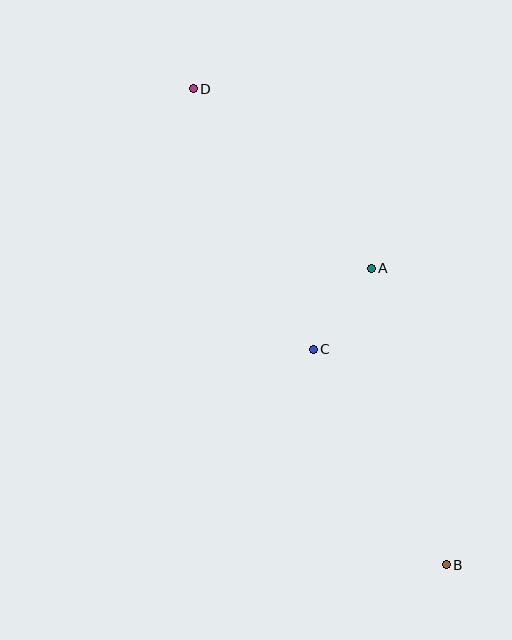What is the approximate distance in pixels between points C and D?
The distance between C and D is approximately 287 pixels.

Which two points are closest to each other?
Points A and C are closest to each other.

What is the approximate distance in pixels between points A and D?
The distance between A and D is approximately 253 pixels.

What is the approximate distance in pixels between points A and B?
The distance between A and B is approximately 306 pixels.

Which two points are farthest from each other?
Points B and D are farthest from each other.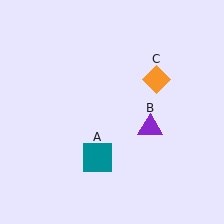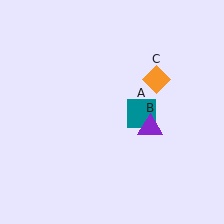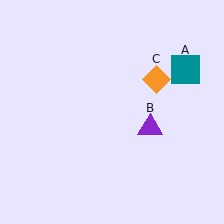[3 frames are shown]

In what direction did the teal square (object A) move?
The teal square (object A) moved up and to the right.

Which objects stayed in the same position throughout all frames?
Purple triangle (object B) and orange diamond (object C) remained stationary.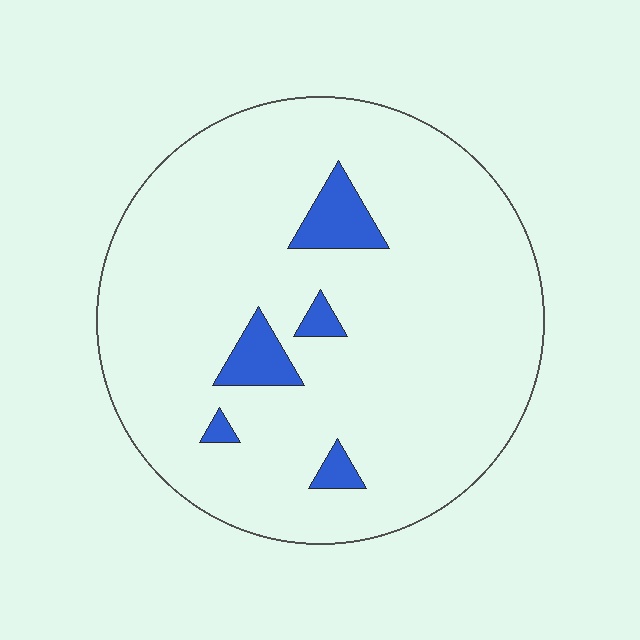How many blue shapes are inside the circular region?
5.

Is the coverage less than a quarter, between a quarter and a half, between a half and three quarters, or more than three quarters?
Less than a quarter.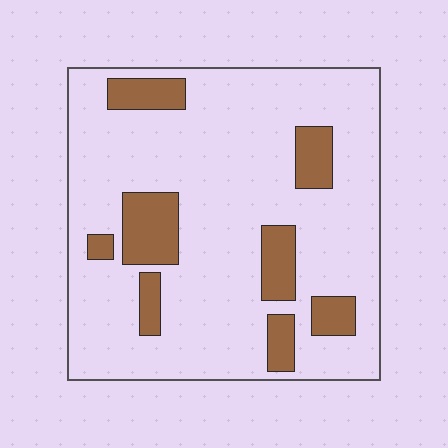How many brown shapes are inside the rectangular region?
8.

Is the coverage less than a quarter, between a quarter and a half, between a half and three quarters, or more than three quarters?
Less than a quarter.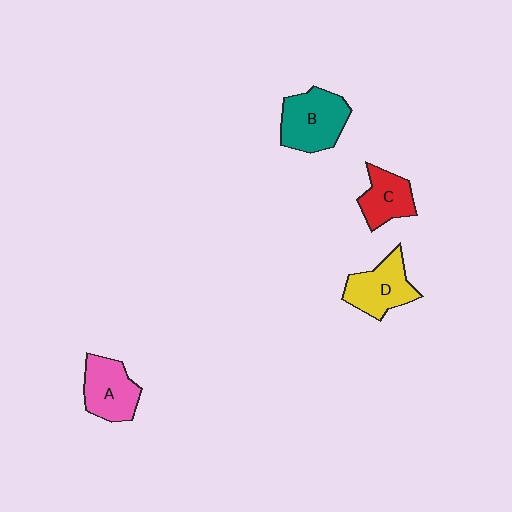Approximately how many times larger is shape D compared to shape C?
Approximately 1.3 times.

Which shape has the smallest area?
Shape C (red).